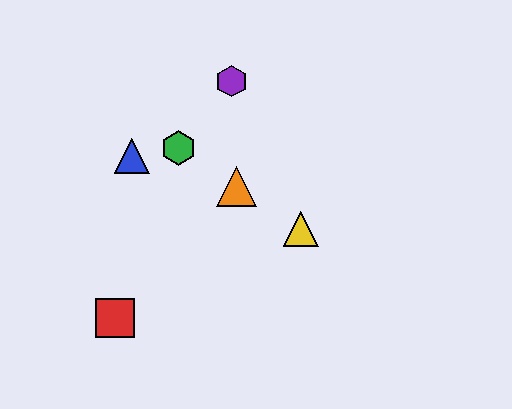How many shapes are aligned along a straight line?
3 shapes (the green hexagon, the yellow triangle, the orange triangle) are aligned along a straight line.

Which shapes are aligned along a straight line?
The green hexagon, the yellow triangle, the orange triangle are aligned along a straight line.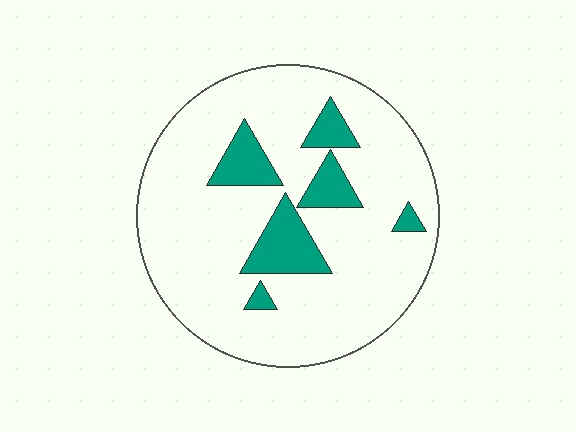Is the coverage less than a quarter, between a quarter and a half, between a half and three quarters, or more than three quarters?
Less than a quarter.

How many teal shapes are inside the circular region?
6.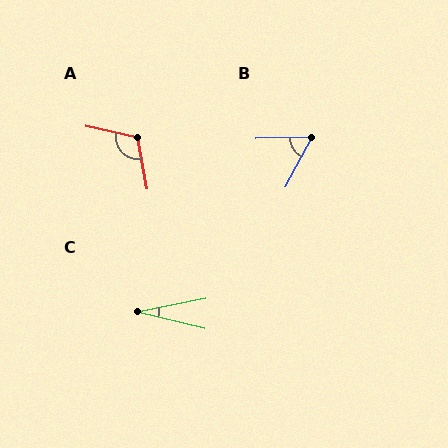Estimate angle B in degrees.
Approximately 61 degrees.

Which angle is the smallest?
C, at approximately 25 degrees.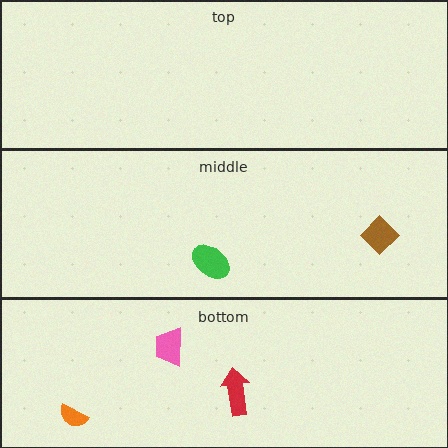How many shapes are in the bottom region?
3.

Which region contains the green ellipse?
The middle region.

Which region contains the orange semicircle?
The bottom region.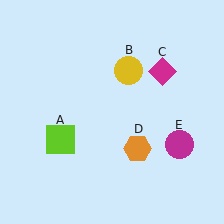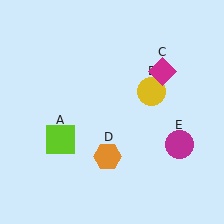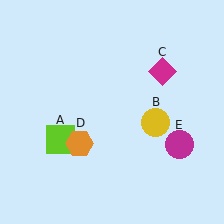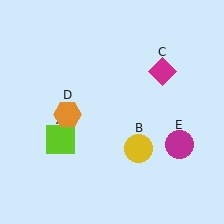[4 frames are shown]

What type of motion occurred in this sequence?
The yellow circle (object B), orange hexagon (object D) rotated clockwise around the center of the scene.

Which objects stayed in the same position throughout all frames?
Lime square (object A) and magenta diamond (object C) and magenta circle (object E) remained stationary.